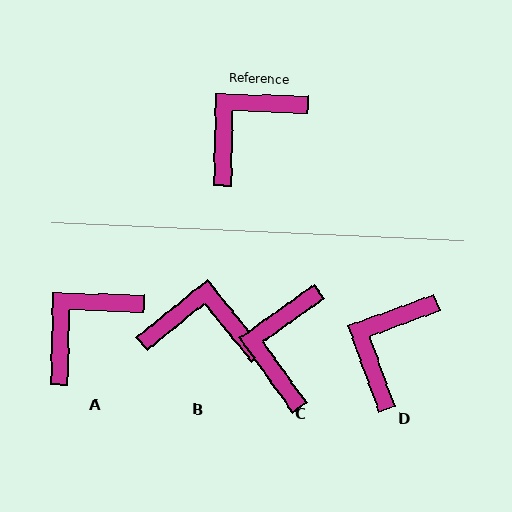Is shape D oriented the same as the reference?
No, it is off by about 21 degrees.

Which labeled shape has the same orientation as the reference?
A.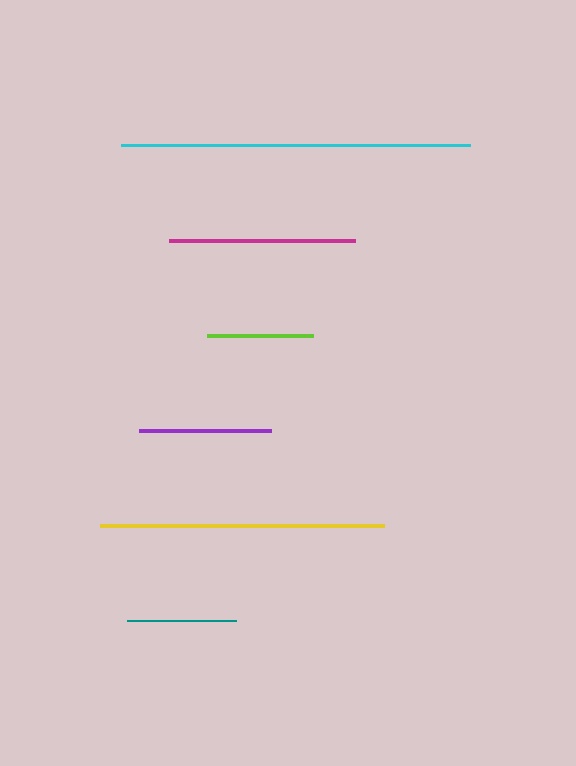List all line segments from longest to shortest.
From longest to shortest: cyan, yellow, magenta, purple, teal, lime.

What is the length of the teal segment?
The teal segment is approximately 110 pixels long.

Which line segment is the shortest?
The lime line is the shortest at approximately 105 pixels.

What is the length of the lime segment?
The lime segment is approximately 105 pixels long.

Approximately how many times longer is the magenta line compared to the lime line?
The magenta line is approximately 1.8 times the length of the lime line.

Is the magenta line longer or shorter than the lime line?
The magenta line is longer than the lime line.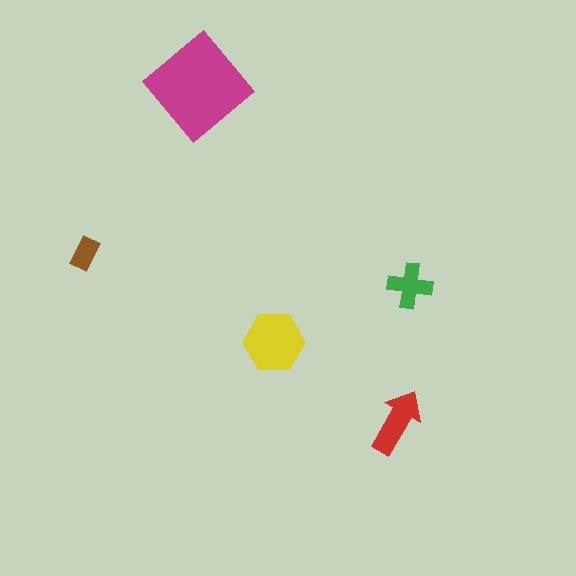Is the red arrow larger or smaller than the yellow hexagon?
Smaller.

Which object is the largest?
The magenta diamond.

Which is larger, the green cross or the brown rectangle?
The green cross.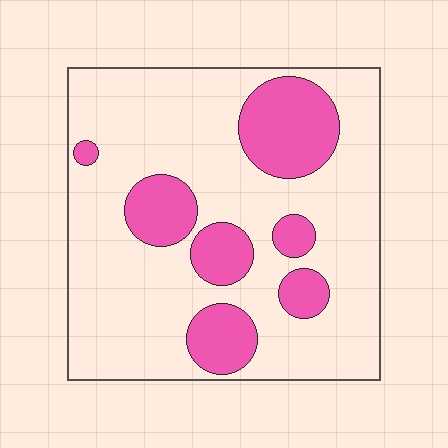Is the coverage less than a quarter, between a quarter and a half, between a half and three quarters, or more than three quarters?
Less than a quarter.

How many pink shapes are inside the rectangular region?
7.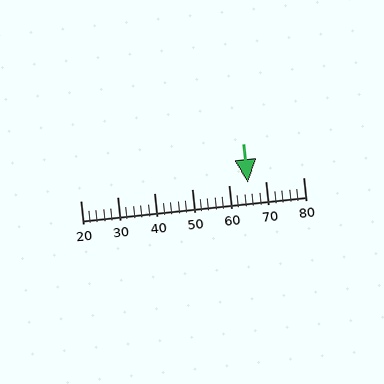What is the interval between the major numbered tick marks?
The major tick marks are spaced 10 units apart.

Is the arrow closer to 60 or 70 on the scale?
The arrow is closer to 70.